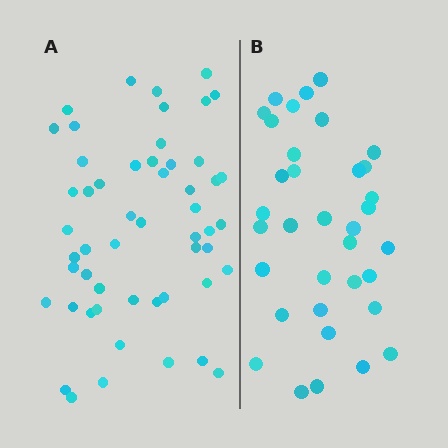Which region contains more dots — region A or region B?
Region A (the left region) has more dots.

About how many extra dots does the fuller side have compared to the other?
Region A has approximately 20 more dots than region B.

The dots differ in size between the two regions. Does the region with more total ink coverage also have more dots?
No. Region B has more total ink coverage because its dots are larger, but region A actually contains more individual dots. Total area can be misleading — the number of items is what matters here.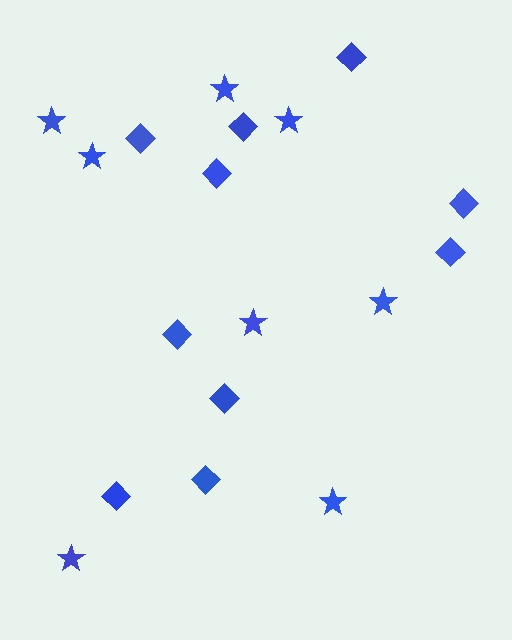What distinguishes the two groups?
There are 2 groups: one group of diamonds (10) and one group of stars (8).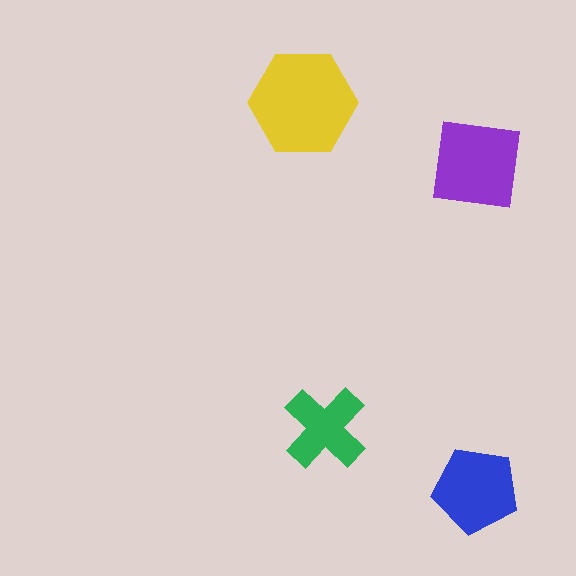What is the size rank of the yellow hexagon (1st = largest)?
1st.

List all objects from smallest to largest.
The green cross, the blue pentagon, the purple square, the yellow hexagon.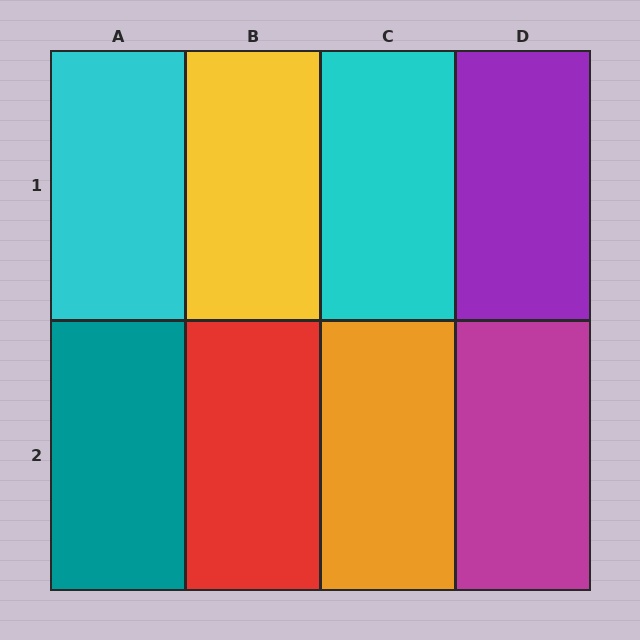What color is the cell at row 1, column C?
Cyan.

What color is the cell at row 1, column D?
Purple.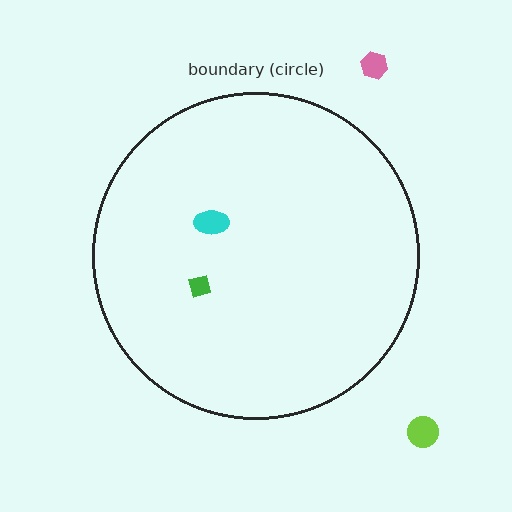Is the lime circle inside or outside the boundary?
Outside.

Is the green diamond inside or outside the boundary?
Inside.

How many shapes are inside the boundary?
2 inside, 2 outside.